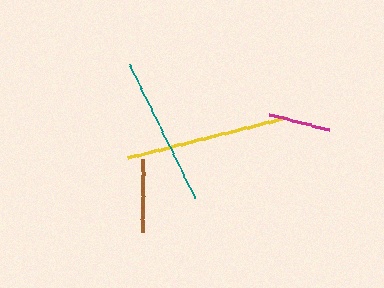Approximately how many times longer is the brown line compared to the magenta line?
The brown line is approximately 1.2 times the length of the magenta line.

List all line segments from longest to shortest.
From longest to shortest: yellow, teal, brown, magenta.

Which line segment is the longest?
The yellow line is the longest at approximately 162 pixels.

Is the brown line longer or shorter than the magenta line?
The brown line is longer than the magenta line.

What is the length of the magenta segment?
The magenta segment is approximately 61 pixels long.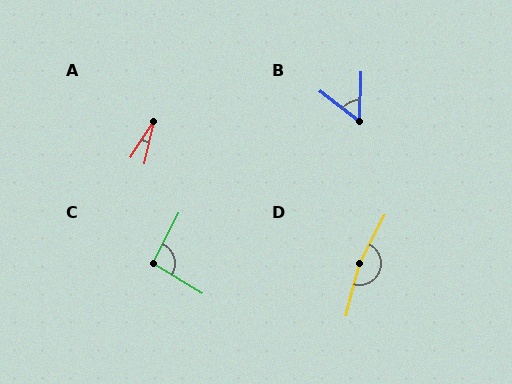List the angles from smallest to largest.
A (21°), B (54°), C (94°), D (166°).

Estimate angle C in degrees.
Approximately 94 degrees.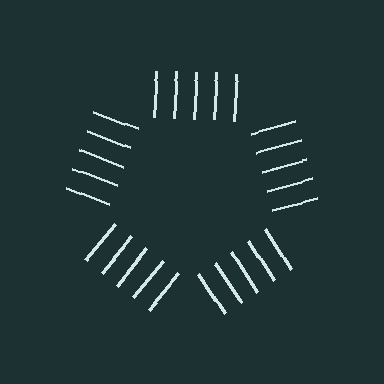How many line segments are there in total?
25 — 5 along each of the 5 edges.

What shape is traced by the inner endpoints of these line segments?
An illusory pentagon — the line segments terminate on its edges but no continuous stroke is drawn.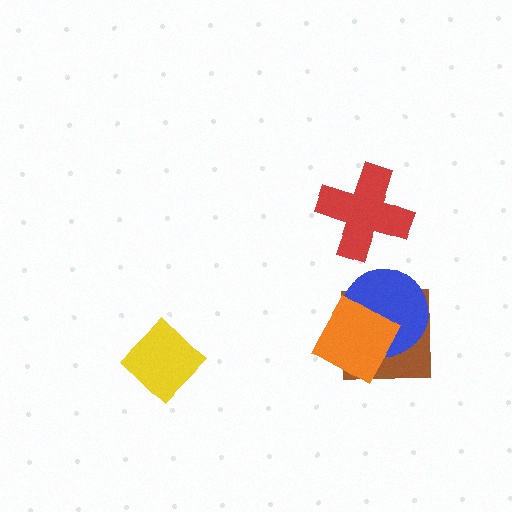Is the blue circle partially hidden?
Yes, it is partially covered by another shape.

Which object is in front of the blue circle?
The orange square is in front of the blue circle.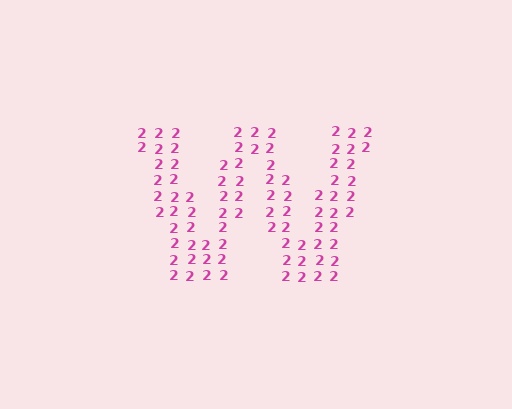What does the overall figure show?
The overall figure shows the letter W.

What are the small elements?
The small elements are digit 2's.